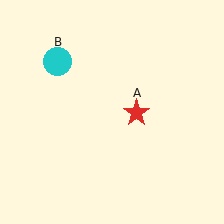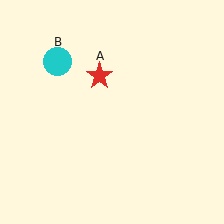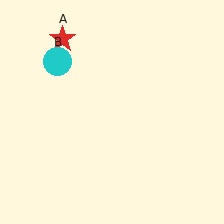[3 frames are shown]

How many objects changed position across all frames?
1 object changed position: red star (object A).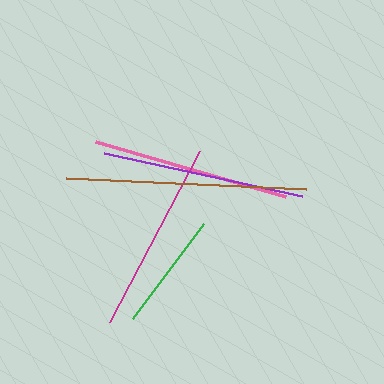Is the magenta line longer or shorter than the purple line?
The purple line is longer than the magenta line.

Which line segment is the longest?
The brown line is the longest at approximately 240 pixels.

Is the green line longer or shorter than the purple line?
The purple line is longer than the green line.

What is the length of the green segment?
The green segment is approximately 119 pixels long.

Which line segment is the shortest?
The green line is the shortest at approximately 119 pixels.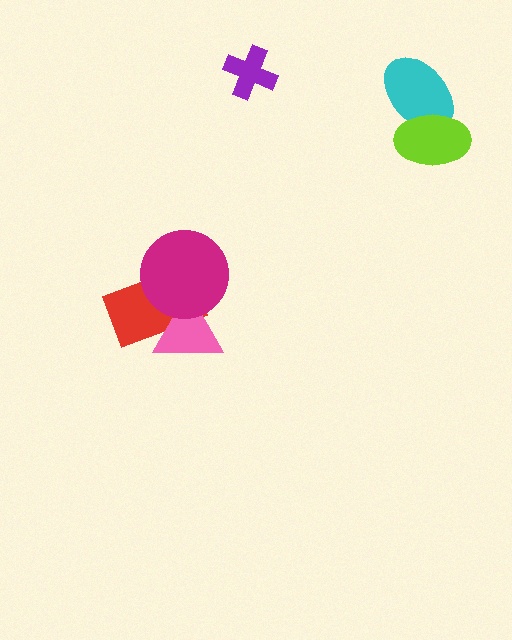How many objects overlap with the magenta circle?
2 objects overlap with the magenta circle.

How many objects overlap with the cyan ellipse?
1 object overlaps with the cyan ellipse.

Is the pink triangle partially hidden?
Yes, it is partially covered by another shape.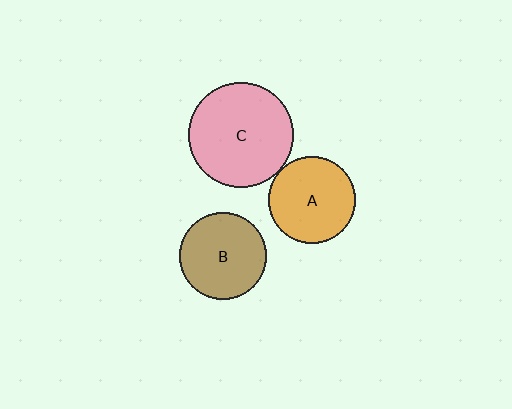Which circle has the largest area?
Circle C (pink).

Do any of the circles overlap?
No, none of the circles overlap.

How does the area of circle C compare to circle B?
Approximately 1.4 times.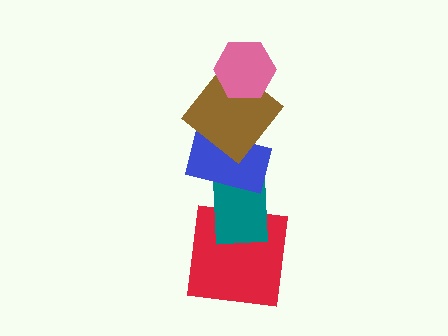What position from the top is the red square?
The red square is 5th from the top.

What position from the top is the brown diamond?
The brown diamond is 2nd from the top.